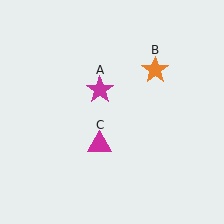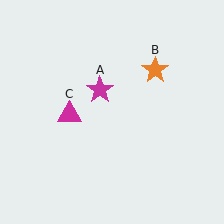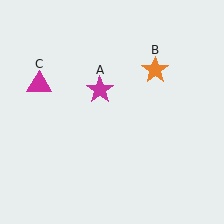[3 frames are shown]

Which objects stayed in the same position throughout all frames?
Magenta star (object A) and orange star (object B) remained stationary.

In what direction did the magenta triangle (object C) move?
The magenta triangle (object C) moved up and to the left.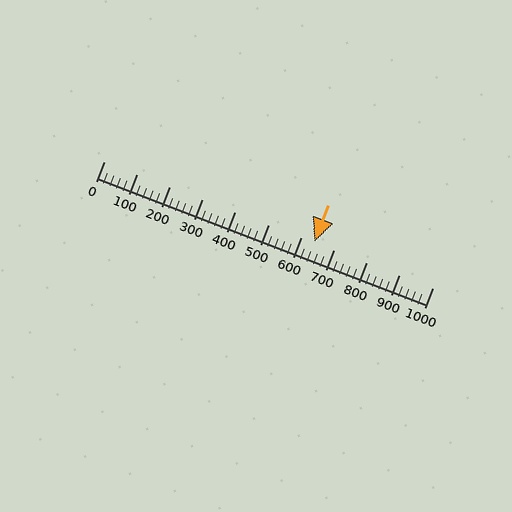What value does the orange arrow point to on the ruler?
The orange arrow points to approximately 641.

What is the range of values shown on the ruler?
The ruler shows values from 0 to 1000.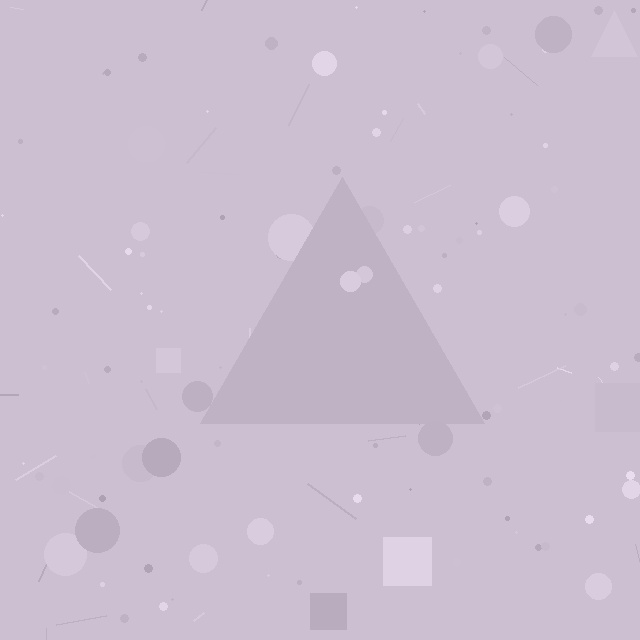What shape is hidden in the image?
A triangle is hidden in the image.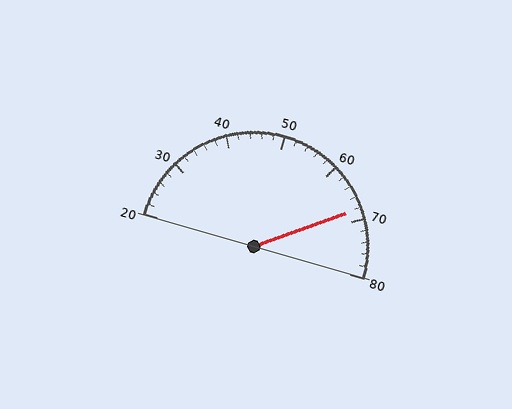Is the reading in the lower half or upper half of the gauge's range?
The reading is in the upper half of the range (20 to 80).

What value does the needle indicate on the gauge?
The needle indicates approximately 68.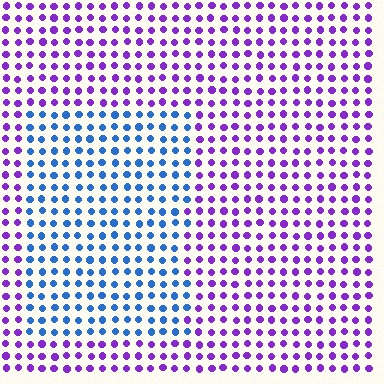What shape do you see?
I see a rectangle.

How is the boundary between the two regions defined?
The boundary is defined purely by a slight shift in hue (about 61 degrees). Spacing, size, and orientation are identical on both sides.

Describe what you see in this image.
The image is filled with small purple elements in a uniform arrangement. A rectangle-shaped region is visible where the elements are tinted to a slightly different hue, forming a subtle color boundary.